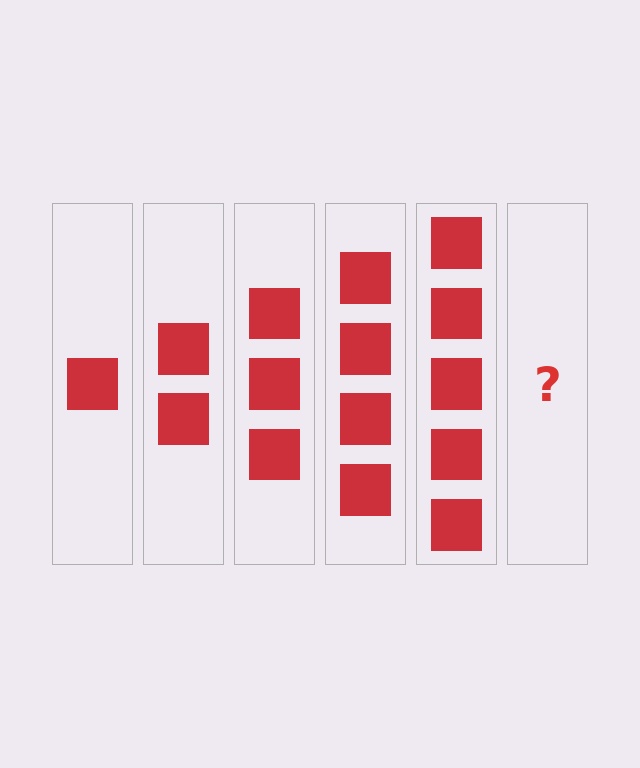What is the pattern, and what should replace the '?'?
The pattern is that each step adds one more square. The '?' should be 6 squares.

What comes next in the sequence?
The next element should be 6 squares.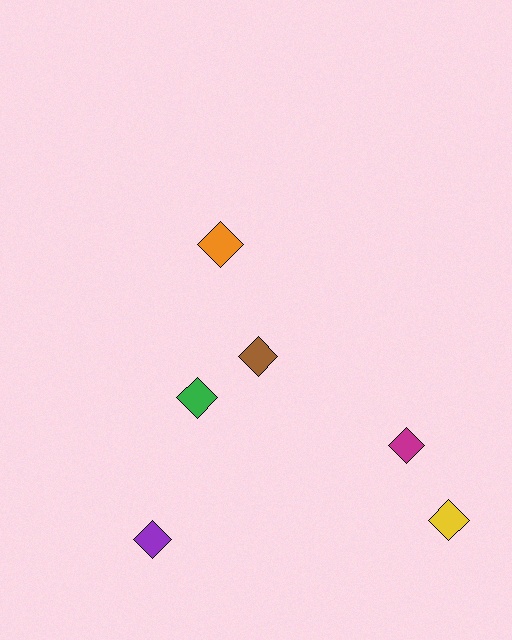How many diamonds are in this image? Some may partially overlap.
There are 6 diamonds.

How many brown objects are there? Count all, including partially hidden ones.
There is 1 brown object.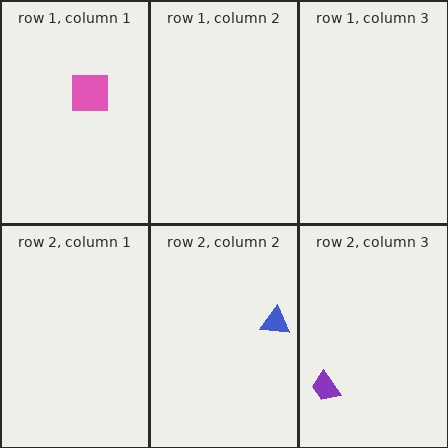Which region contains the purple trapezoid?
The row 2, column 3 region.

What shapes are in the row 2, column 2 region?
The blue triangle.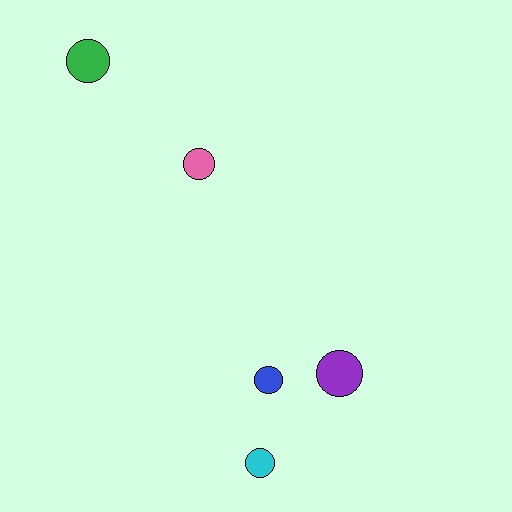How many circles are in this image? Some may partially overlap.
There are 5 circles.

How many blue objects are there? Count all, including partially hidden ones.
There is 1 blue object.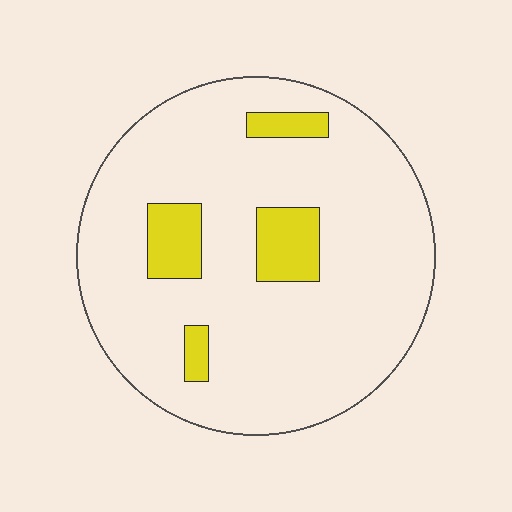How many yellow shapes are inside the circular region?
4.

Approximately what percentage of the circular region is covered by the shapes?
Approximately 10%.